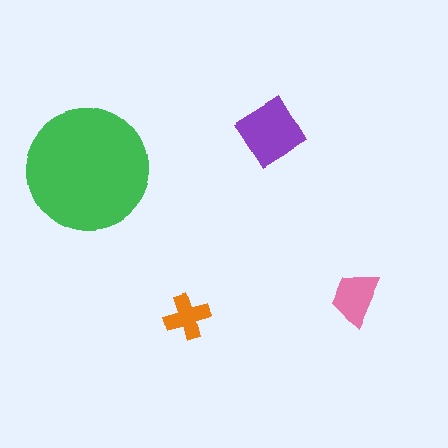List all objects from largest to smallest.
The green circle, the purple diamond, the pink trapezoid, the orange cross.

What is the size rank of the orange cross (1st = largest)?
4th.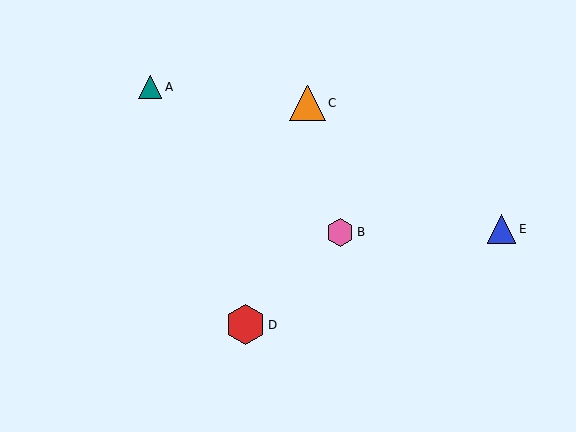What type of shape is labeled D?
Shape D is a red hexagon.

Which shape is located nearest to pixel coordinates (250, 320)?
The red hexagon (labeled D) at (246, 325) is nearest to that location.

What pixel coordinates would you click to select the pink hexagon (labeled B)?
Click at (340, 232) to select the pink hexagon B.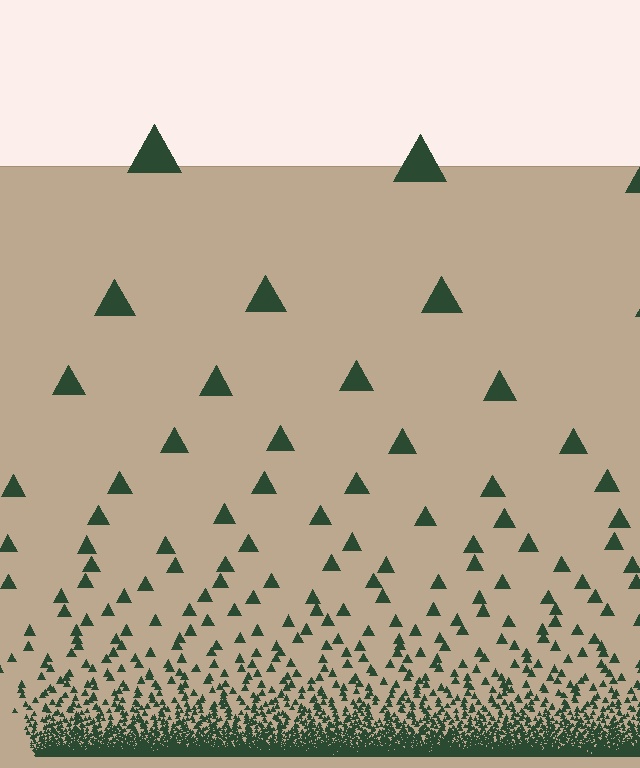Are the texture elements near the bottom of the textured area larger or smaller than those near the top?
Smaller. The gradient is inverted — elements near the bottom are smaller and denser.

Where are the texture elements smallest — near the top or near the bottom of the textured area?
Near the bottom.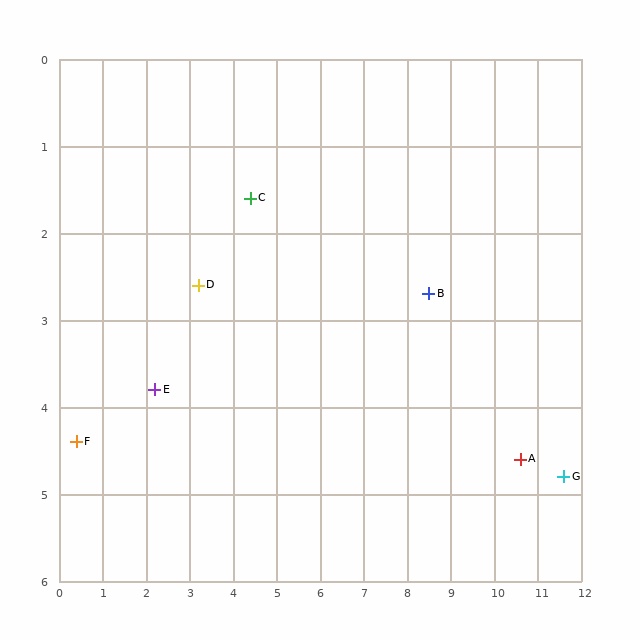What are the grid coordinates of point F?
Point F is at approximately (0.4, 4.4).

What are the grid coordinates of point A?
Point A is at approximately (10.6, 4.6).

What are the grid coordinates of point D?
Point D is at approximately (3.2, 2.6).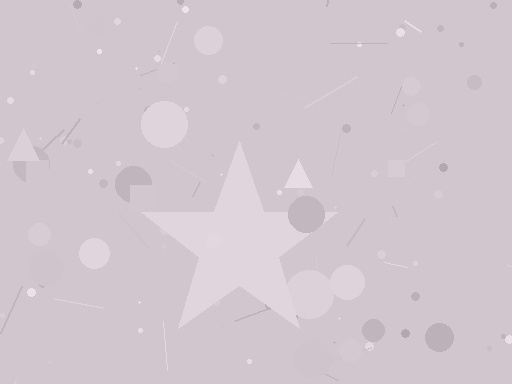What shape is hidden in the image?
A star is hidden in the image.